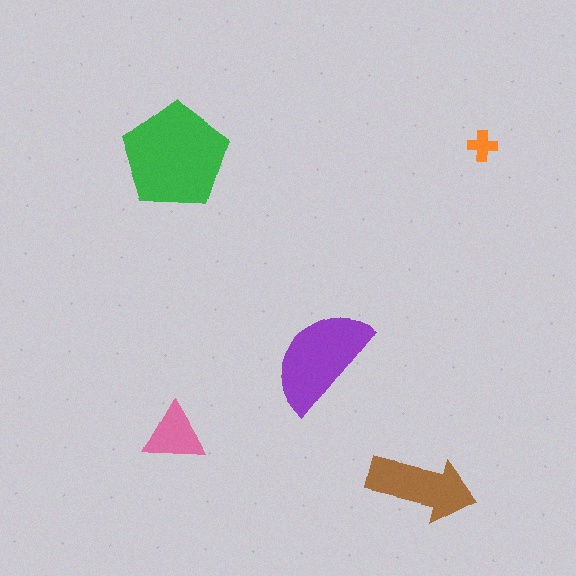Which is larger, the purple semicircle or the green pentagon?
The green pentagon.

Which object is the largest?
The green pentagon.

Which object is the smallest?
The orange cross.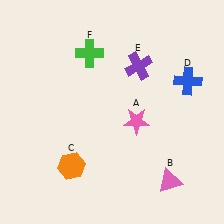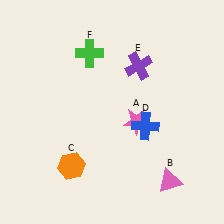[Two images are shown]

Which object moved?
The blue cross (D) moved down.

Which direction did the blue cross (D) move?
The blue cross (D) moved down.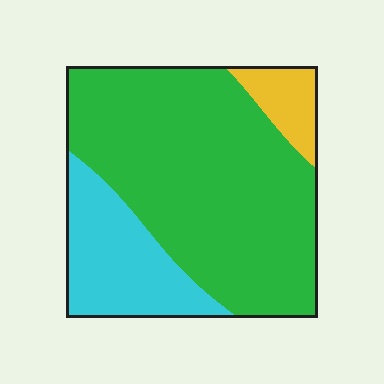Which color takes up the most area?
Green, at roughly 70%.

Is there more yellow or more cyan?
Cyan.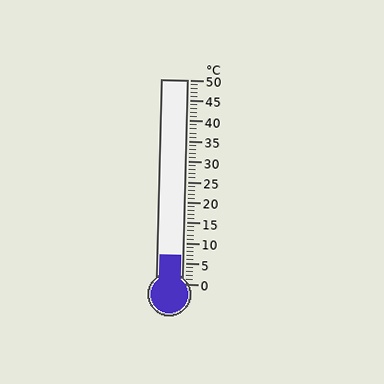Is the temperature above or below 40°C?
The temperature is below 40°C.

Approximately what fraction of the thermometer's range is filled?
The thermometer is filled to approximately 15% of its range.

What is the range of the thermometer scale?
The thermometer scale ranges from 0°C to 50°C.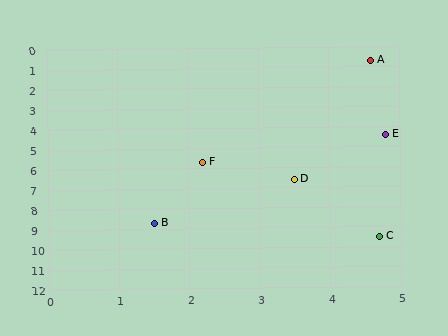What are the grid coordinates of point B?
Point B is at approximately (1.5, 8.7).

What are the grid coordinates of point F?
Point F is at approximately (2.2, 5.7).